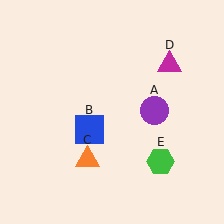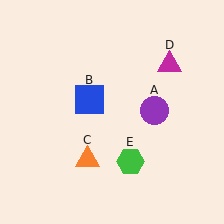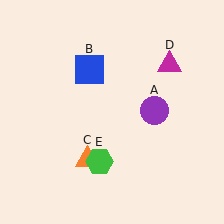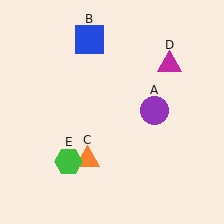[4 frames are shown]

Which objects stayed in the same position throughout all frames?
Purple circle (object A) and orange triangle (object C) and magenta triangle (object D) remained stationary.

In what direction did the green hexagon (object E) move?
The green hexagon (object E) moved left.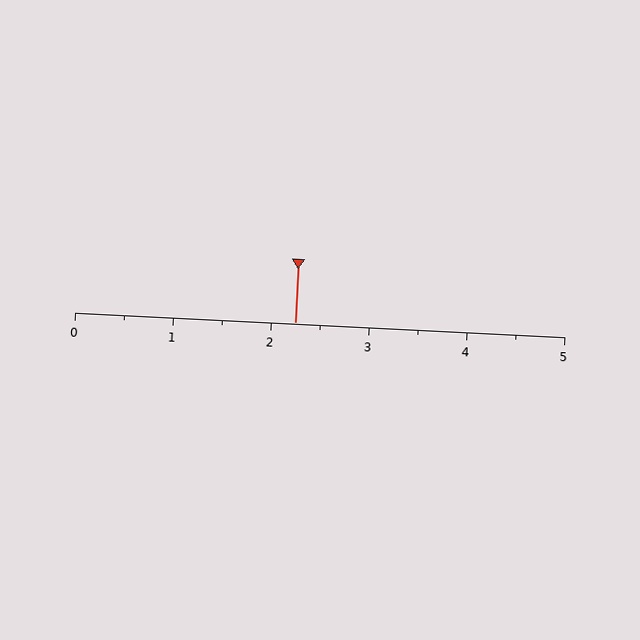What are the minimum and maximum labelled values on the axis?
The axis runs from 0 to 5.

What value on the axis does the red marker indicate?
The marker indicates approximately 2.2.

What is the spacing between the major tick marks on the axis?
The major ticks are spaced 1 apart.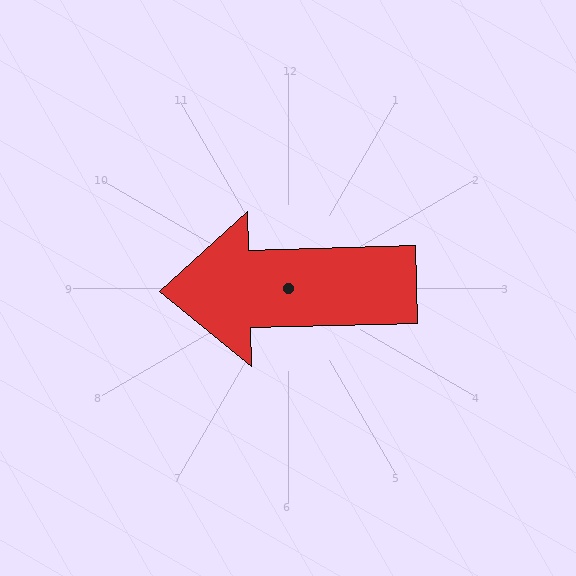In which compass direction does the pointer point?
West.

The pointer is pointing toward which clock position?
Roughly 9 o'clock.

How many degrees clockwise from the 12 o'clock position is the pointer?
Approximately 268 degrees.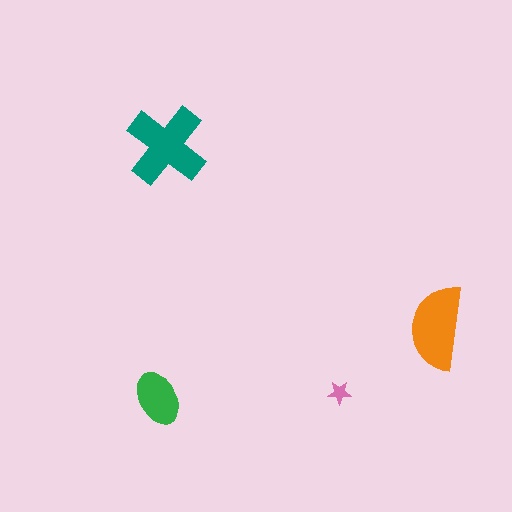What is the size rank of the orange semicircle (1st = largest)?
2nd.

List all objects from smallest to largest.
The pink star, the green ellipse, the orange semicircle, the teal cross.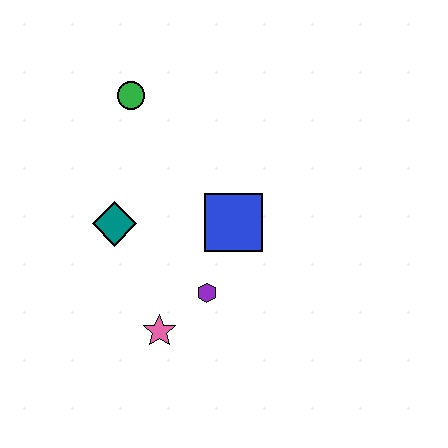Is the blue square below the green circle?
Yes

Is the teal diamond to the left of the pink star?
Yes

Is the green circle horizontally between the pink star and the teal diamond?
Yes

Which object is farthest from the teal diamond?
The green circle is farthest from the teal diamond.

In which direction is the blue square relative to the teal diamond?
The blue square is to the right of the teal diamond.